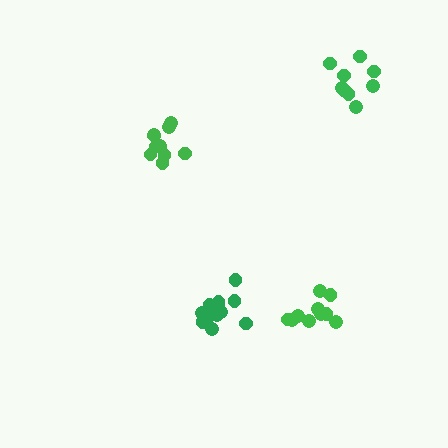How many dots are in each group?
Group 1: 13 dots, Group 2: 10 dots, Group 3: 9 dots, Group 4: 10 dots (42 total).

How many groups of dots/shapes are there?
There are 4 groups.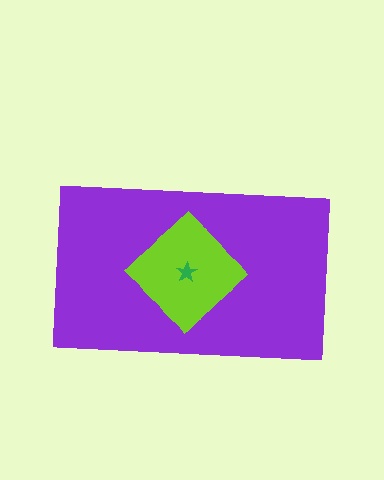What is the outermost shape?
The purple rectangle.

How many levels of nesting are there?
3.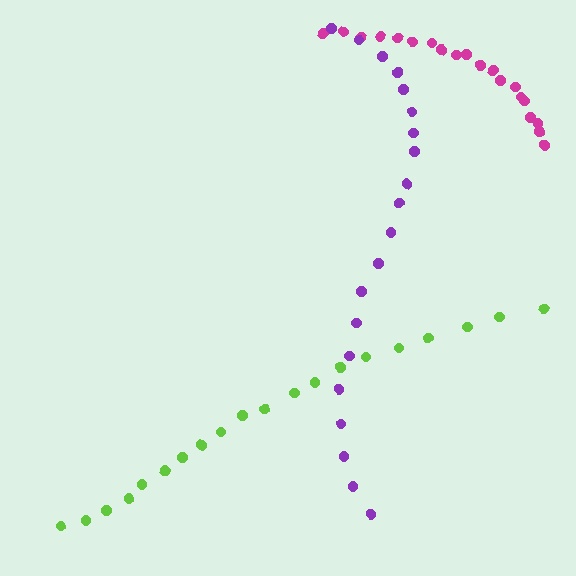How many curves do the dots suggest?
There are 3 distinct paths.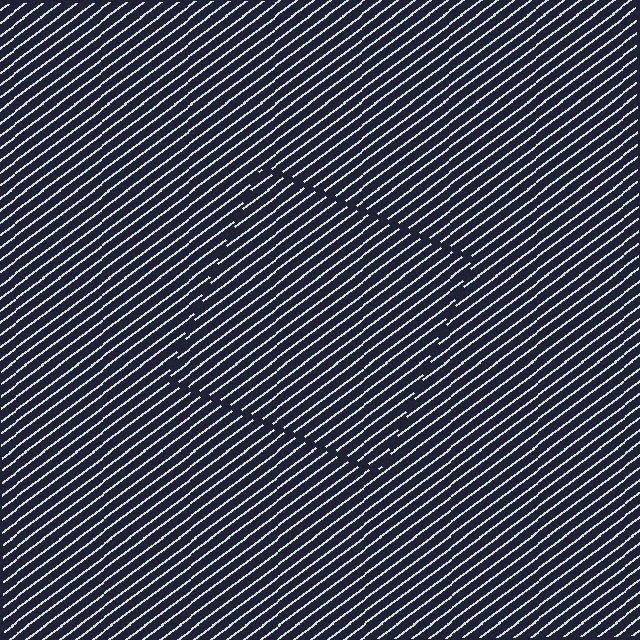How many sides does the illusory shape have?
4 sides — the line-ends trace a square.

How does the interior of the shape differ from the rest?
The interior of the shape contains the same grating, shifted by half a period — the contour is defined by the phase discontinuity where line-ends from the inner and outer gratings abut.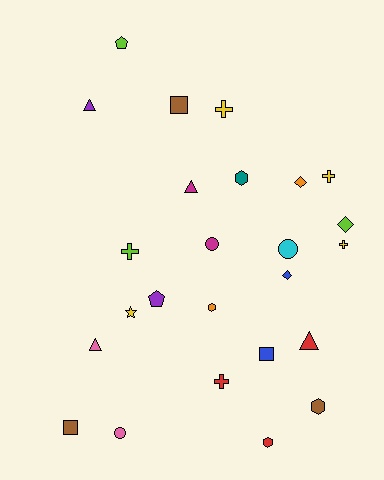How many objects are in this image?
There are 25 objects.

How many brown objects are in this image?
There are 3 brown objects.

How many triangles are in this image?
There are 4 triangles.